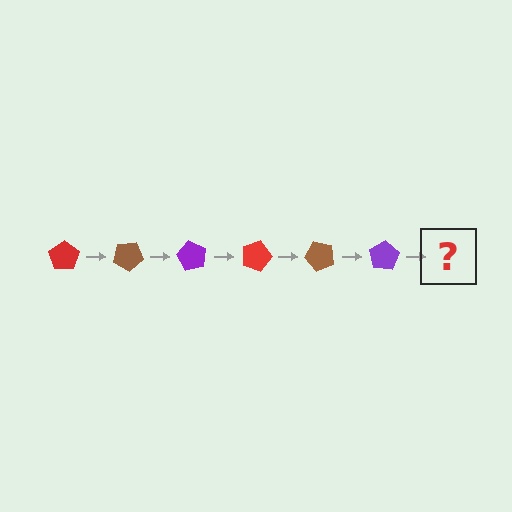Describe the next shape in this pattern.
It should be a red pentagon, rotated 180 degrees from the start.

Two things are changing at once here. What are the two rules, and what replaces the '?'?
The two rules are that it rotates 30 degrees each step and the color cycles through red, brown, and purple. The '?' should be a red pentagon, rotated 180 degrees from the start.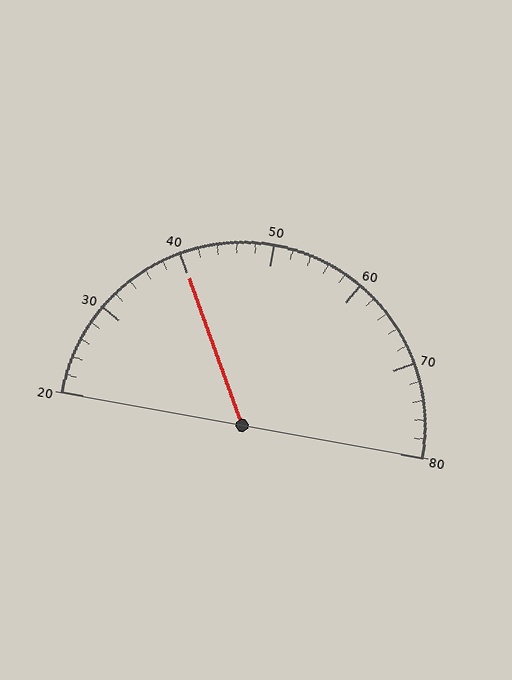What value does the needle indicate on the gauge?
The needle indicates approximately 40.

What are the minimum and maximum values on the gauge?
The gauge ranges from 20 to 80.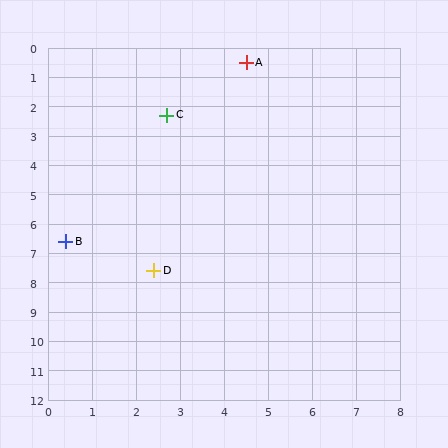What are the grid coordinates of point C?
Point C is at approximately (2.7, 2.3).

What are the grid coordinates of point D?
Point D is at approximately (2.4, 7.6).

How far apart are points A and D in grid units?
Points A and D are about 7.4 grid units apart.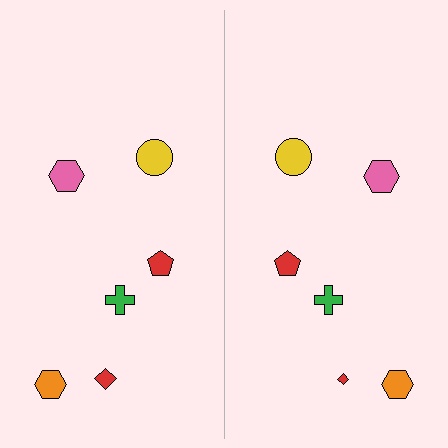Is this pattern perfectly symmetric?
No, the pattern is not perfectly symmetric. The red diamond on the right side has a different size than its mirror counterpart.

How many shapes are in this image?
There are 12 shapes in this image.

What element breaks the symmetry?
The red diamond on the right side has a different size than its mirror counterpart.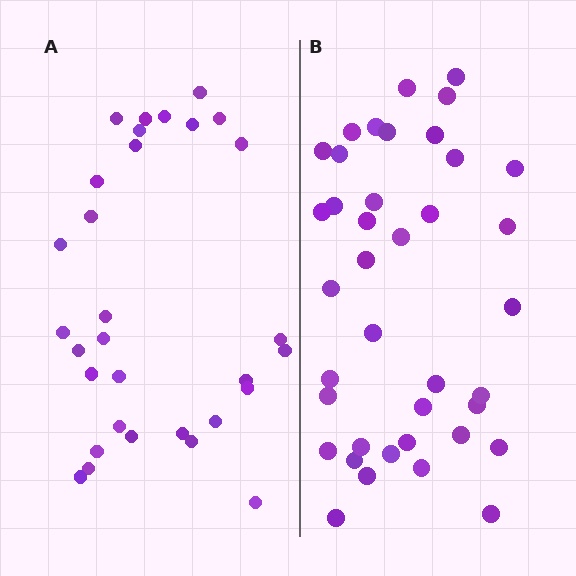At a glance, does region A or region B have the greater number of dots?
Region B (the right region) has more dots.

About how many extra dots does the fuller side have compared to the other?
Region B has roughly 8 or so more dots than region A.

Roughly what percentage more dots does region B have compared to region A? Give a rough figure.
About 25% more.